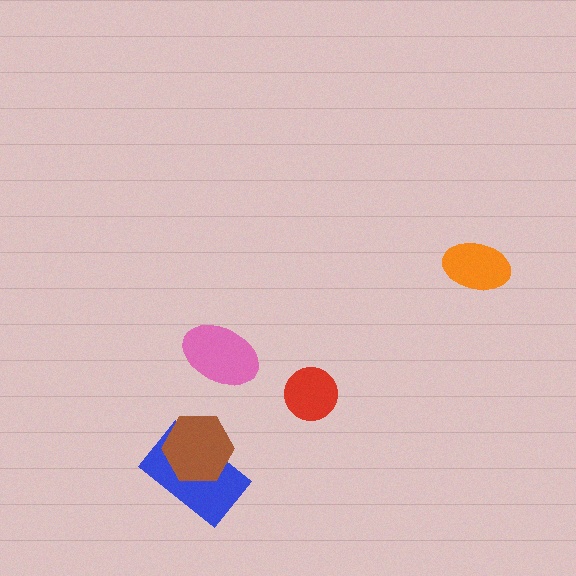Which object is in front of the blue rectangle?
The brown hexagon is in front of the blue rectangle.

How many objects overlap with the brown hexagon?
1 object overlaps with the brown hexagon.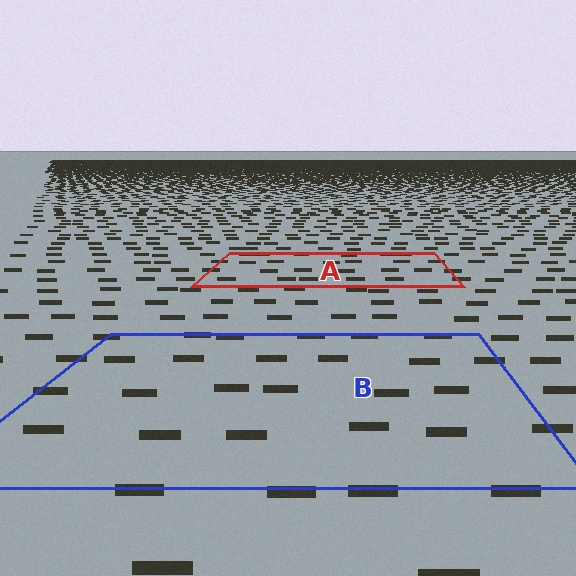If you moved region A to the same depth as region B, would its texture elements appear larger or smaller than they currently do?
They would appear larger. At a closer depth, the same texture elements are projected at a bigger on-screen size.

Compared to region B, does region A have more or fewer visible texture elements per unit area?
Region A has more texture elements per unit area — they are packed more densely because it is farther away.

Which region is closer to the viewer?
Region B is closer. The texture elements there are larger and more spread out.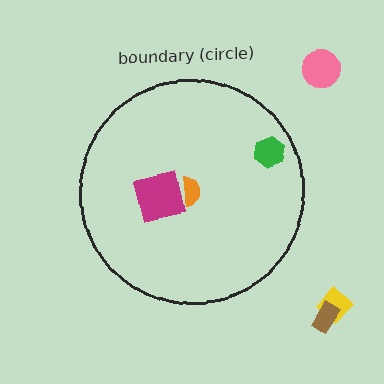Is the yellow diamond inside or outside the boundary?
Outside.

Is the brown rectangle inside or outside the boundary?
Outside.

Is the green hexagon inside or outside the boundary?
Inside.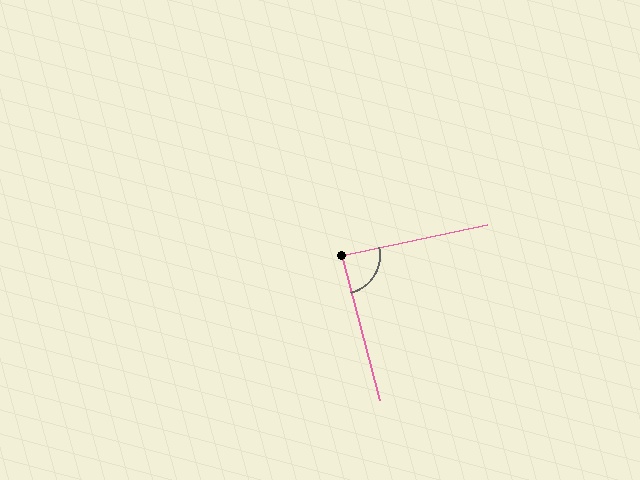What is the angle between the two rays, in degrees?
Approximately 87 degrees.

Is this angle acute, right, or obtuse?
It is approximately a right angle.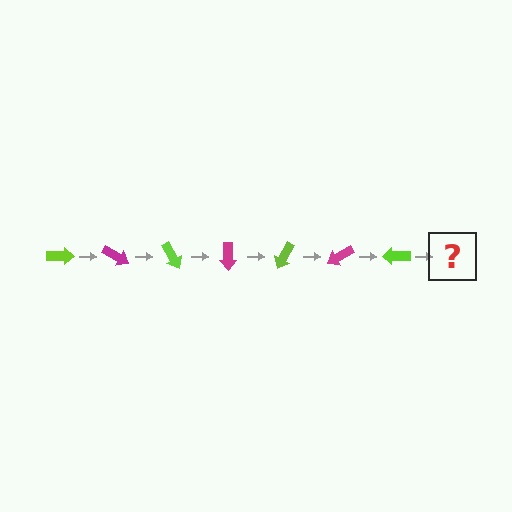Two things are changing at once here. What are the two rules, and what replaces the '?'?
The two rules are that it rotates 30 degrees each step and the color cycles through lime and magenta. The '?' should be a magenta arrow, rotated 210 degrees from the start.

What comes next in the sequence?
The next element should be a magenta arrow, rotated 210 degrees from the start.